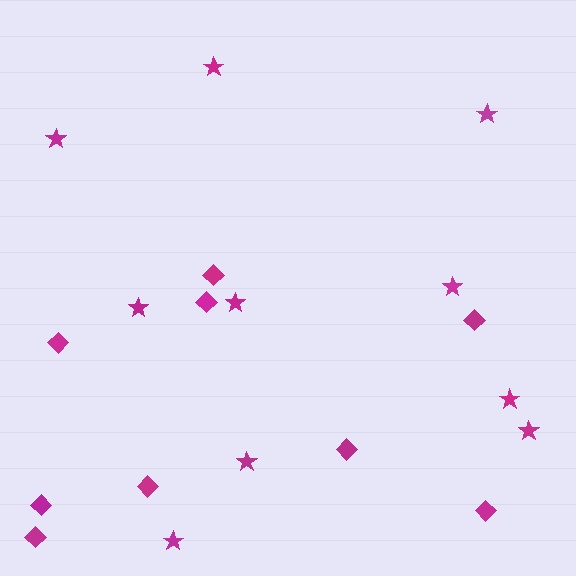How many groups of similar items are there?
There are 2 groups: one group of stars (10) and one group of diamonds (9).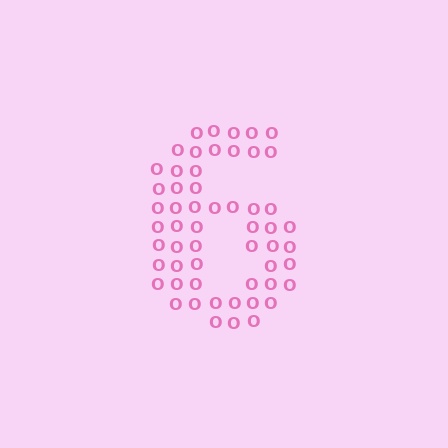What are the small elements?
The small elements are letter O's.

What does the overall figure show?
The overall figure shows the digit 6.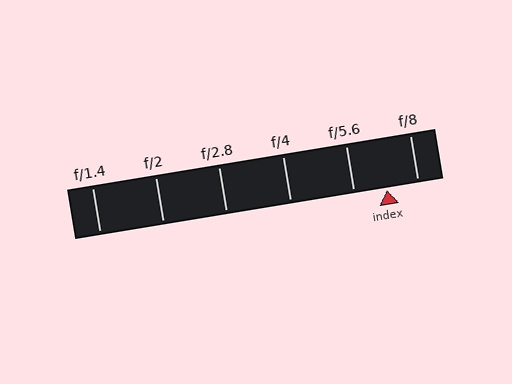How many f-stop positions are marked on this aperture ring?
There are 6 f-stop positions marked.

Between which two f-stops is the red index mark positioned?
The index mark is between f/5.6 and f/8.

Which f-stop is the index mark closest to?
The index mark is closest to f/8.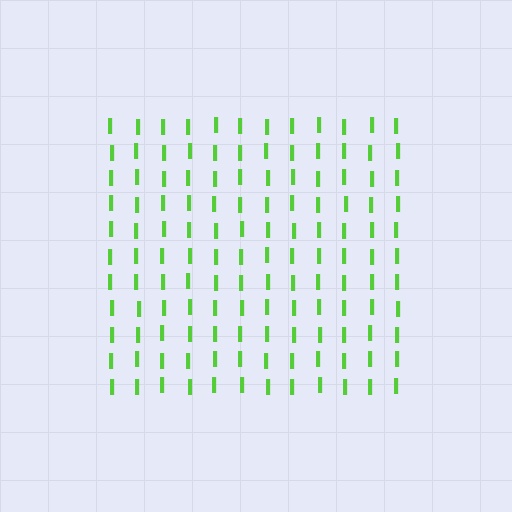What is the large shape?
The large shape is a square.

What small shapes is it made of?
It is made of small letter I's.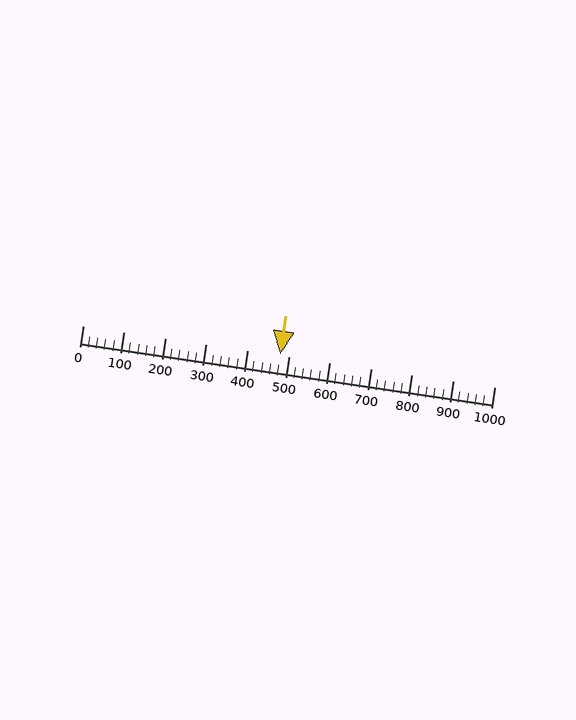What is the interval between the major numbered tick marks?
The major tick marks are spaced 100 units apart.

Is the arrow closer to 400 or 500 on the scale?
The arrow is closer to 500.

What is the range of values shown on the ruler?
The ruler shows values from 0 to 1000.